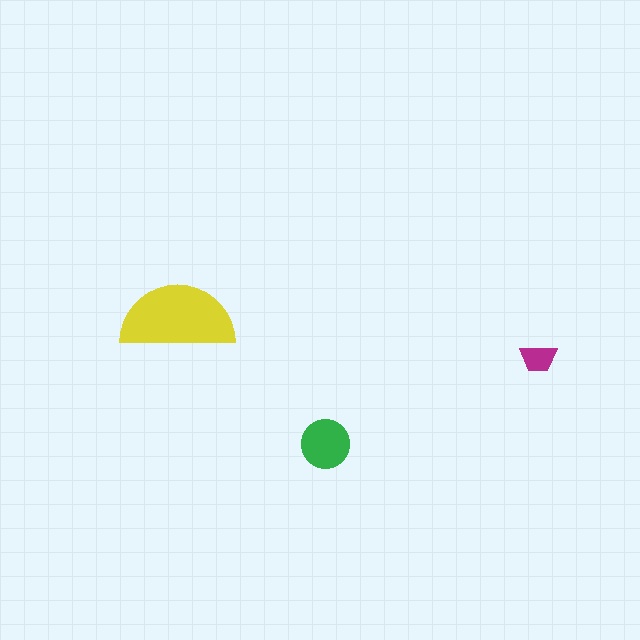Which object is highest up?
The yellow semicircle is topmost.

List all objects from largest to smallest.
The yellow semicircle, the green circle, the magenta trapezoid.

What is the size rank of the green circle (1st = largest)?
2nd.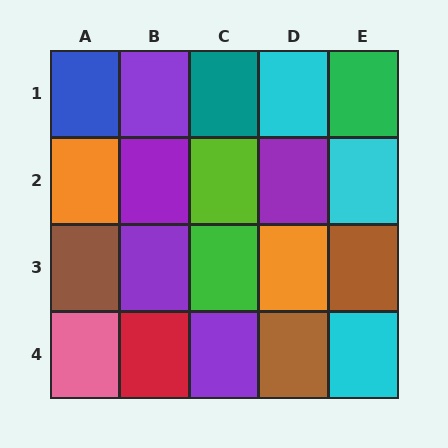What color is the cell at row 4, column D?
Brown.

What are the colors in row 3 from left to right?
Brown, purple, green, orange, brown.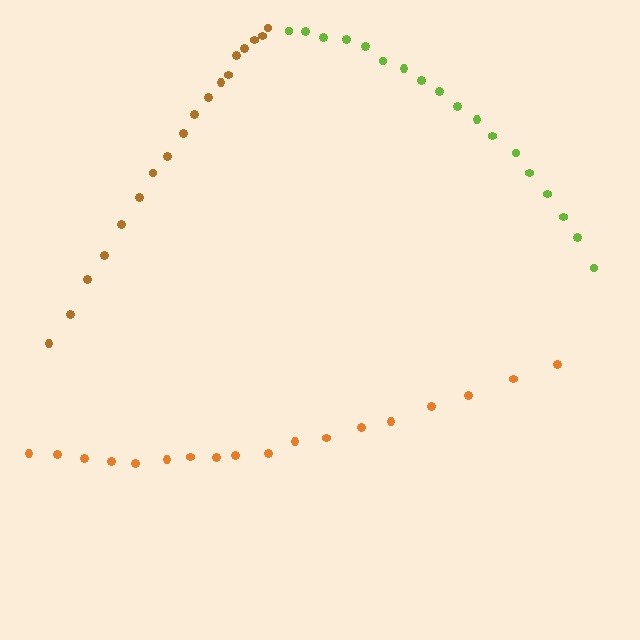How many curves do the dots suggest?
There are 3 distinct paths.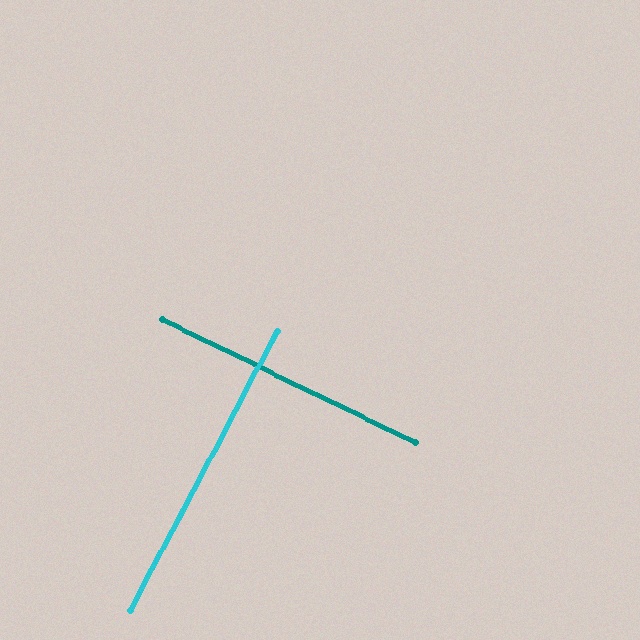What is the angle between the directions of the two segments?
Approximately 88 degrees.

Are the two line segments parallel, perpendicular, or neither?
Perpendicular — they meet at approximately 88°.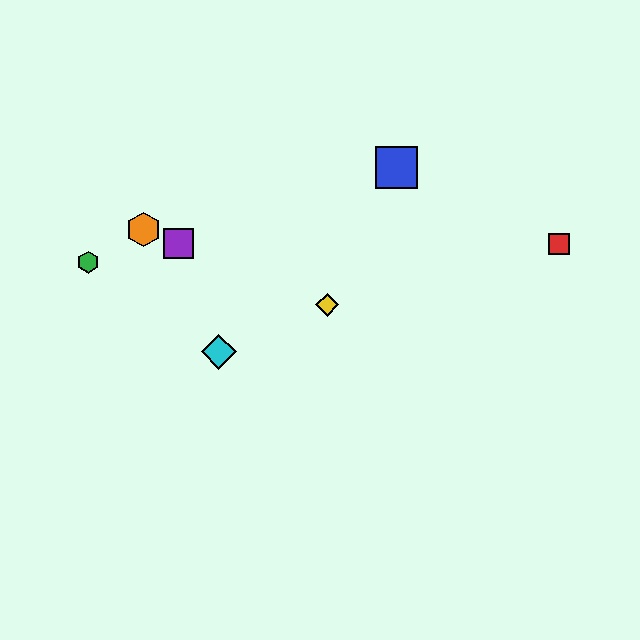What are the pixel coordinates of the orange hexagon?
The orange hexagon is at (143, 230).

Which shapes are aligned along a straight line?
The yellow diamond, the purple square, the orange hexagon are aligned along a straight line.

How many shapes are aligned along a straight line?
3 shapes (the yellow diamond, the purple square, the orange hexagon) are aligned along a straight line.